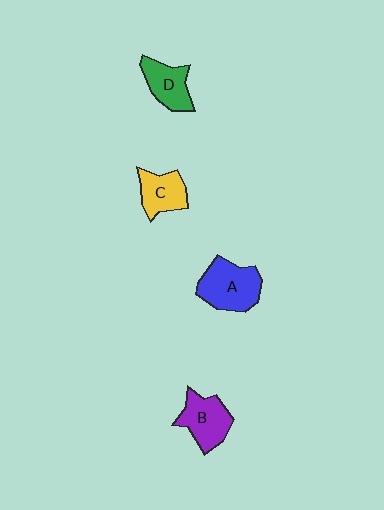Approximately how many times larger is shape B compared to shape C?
Approximately 1.2 times.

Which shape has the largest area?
Shape A (blue).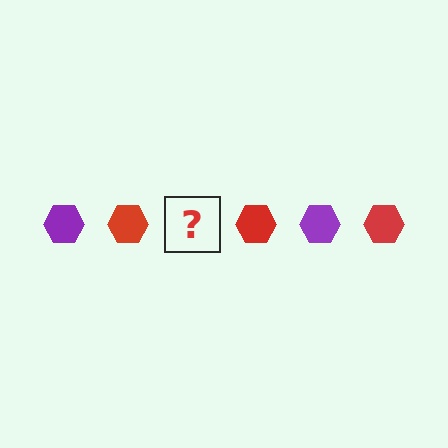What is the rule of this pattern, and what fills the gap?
The rule is that the pattern cycles through purple, red hexagons. The gap should be filled with a purple hexagon.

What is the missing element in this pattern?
The missing element is a purple hexagon.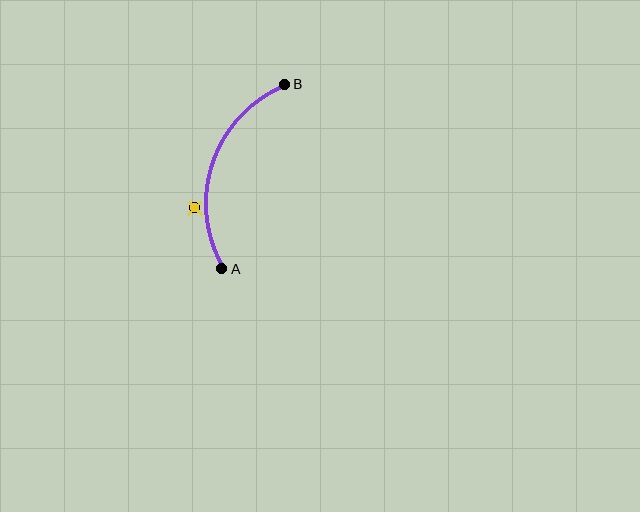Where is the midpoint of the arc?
The arc midpoint is the point on the curve farthest from the straight line joining A and B. It sits to the left of that line.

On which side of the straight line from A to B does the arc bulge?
The arc bulges to the left of the straight line connecting A and B.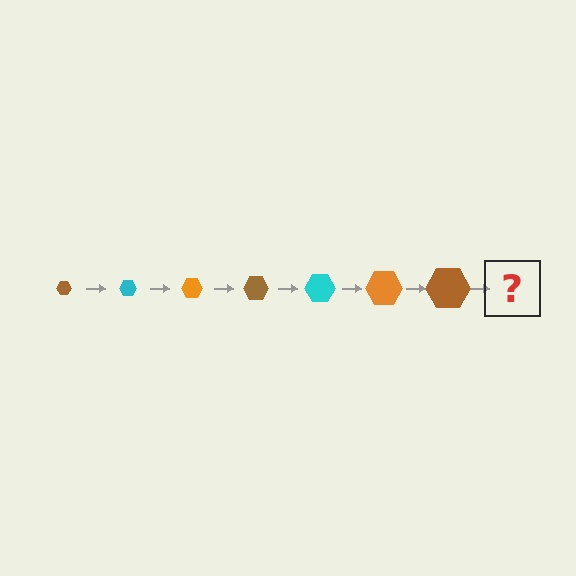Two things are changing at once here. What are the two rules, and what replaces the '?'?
The two rules are that the hexagon grows larger each step and the color cycles through brown, cyan, and orange. The '?' should be a cyan hexagon, larger than the previous one.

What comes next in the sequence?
The next element should be a cyan hexagon, larger than the previous one.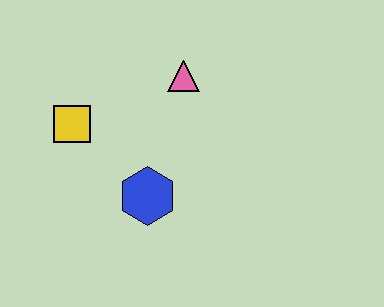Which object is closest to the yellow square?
The blue hexagon is closest to the yellow square.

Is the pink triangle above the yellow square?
Yes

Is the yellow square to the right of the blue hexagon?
No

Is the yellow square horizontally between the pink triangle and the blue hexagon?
No